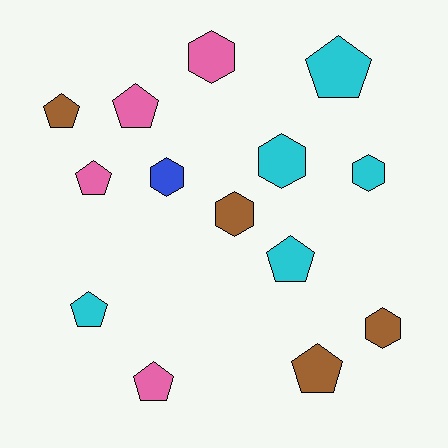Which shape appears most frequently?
Pentagon, with 8 objects.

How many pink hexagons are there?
There is 1 pink hexagon.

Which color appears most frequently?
Cyan, with 5 objects.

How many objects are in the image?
There are 14 objects.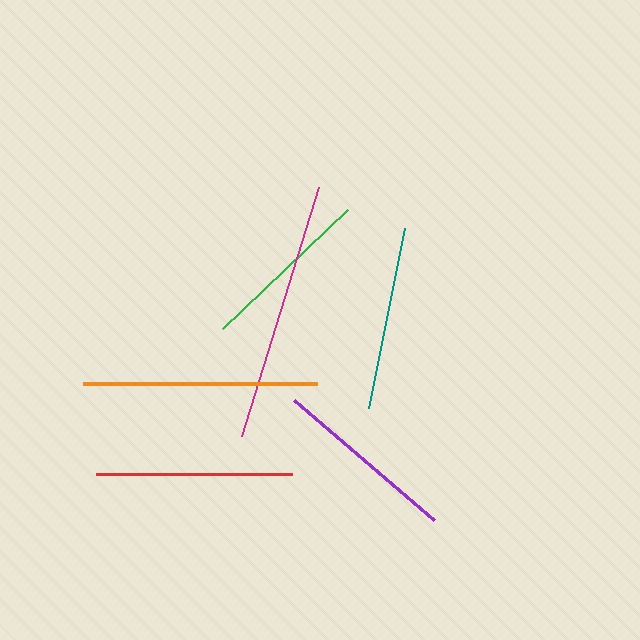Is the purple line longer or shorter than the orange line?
The orange line is longer than the purple line.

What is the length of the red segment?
The red segment is approximately 197 pixels long.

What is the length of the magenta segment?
The magenta segment is approximately 262 pixels long.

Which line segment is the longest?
The magenta line is the longest at approximately 262 pixels.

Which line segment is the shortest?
The green line is the shortest at approximately 173 pixels.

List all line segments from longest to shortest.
From longest to shortest: magenta, orange, red, purple, teal, green.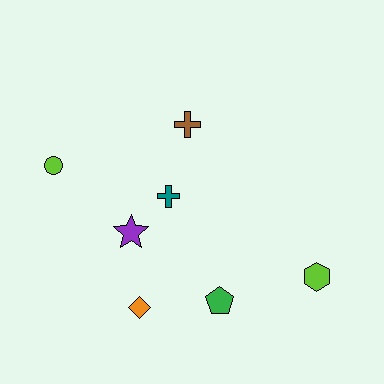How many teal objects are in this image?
There is 1 teal object.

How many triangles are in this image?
There are no triangles.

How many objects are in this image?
There are 7 objects.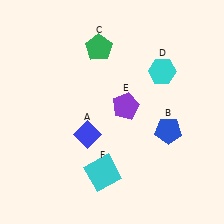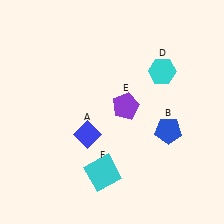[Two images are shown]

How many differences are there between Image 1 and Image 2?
There is 1 difference between the two images.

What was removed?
The green pentagon (C) was removed in Image 2.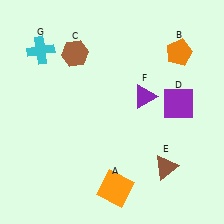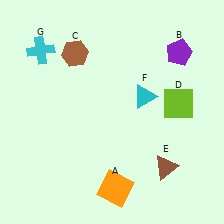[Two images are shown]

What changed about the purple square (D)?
In Image 1, D is purple. In Image 2, it changed to lime.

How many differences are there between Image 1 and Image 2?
There are 3 differences between the two images.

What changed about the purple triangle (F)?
In Image 1, F is purple. In Image 2, it changed to cyan.